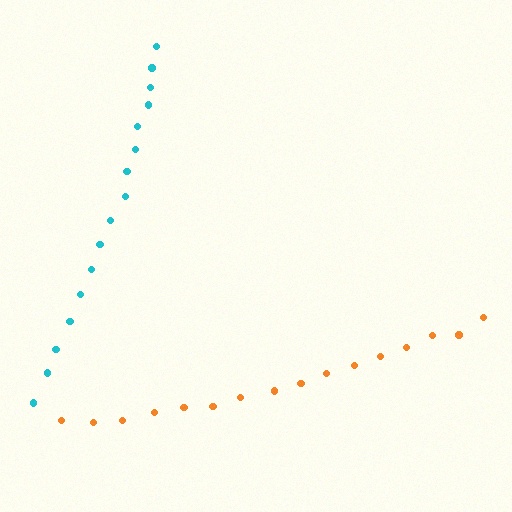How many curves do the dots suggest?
There are 2 distinct paths.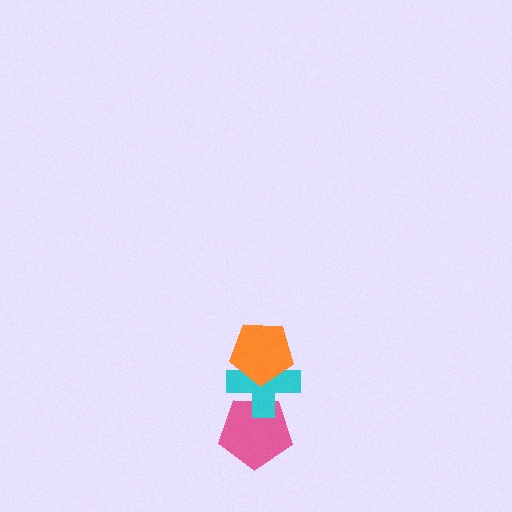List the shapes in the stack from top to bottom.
From top to bottom: the orange pentagon, the cyan cross, the pink pentagon.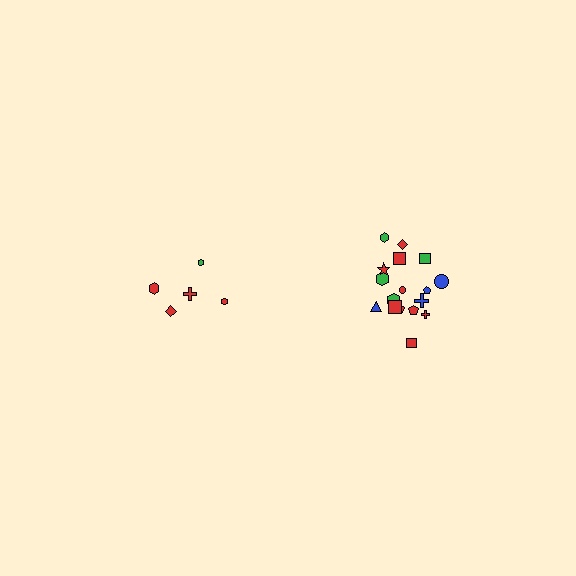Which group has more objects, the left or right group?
The right group.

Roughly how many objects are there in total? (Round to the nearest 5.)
Roughly 25 objects in total.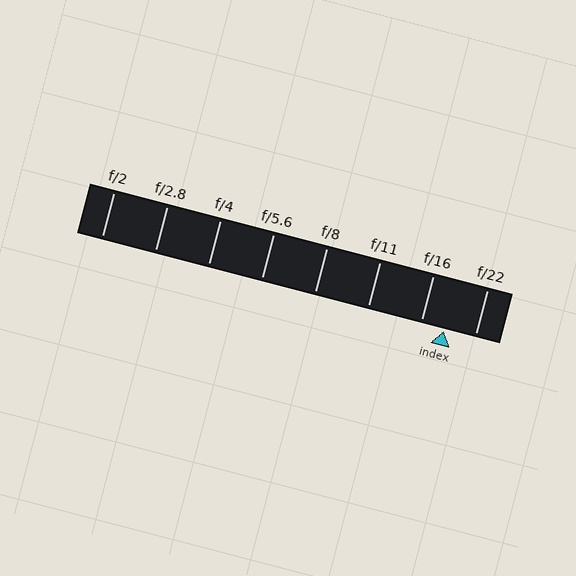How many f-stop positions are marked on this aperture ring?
There are 8 f-stop positions marked.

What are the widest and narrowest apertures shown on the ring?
The widest aperture shown is f/2 and the narrowest is f/22.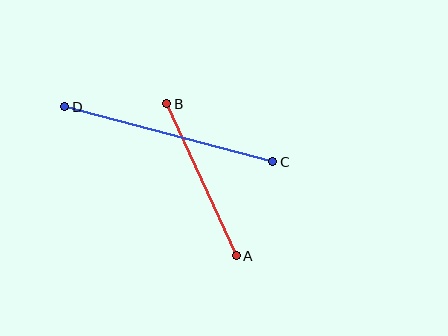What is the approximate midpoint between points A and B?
The midpoint is at approximately (202, 180) pixels.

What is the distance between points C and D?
The distance is approximately 215 pixels.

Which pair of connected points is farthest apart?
Points C and D are farthest apart.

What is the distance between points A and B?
The distance is approximately 167 pixels.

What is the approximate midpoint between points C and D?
The midpoint is at approximately (169, 134) pixels.